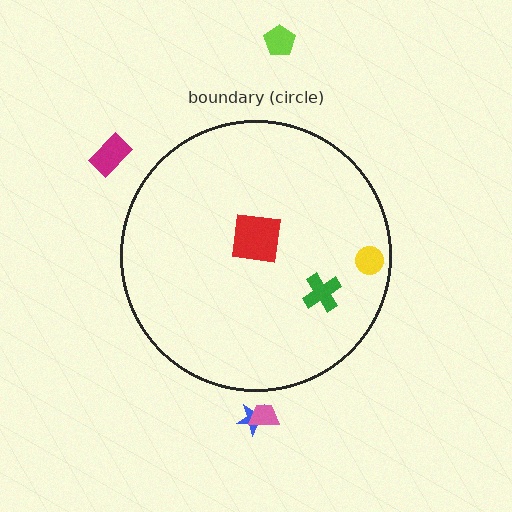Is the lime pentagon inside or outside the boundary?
Outside.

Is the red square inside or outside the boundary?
Inside.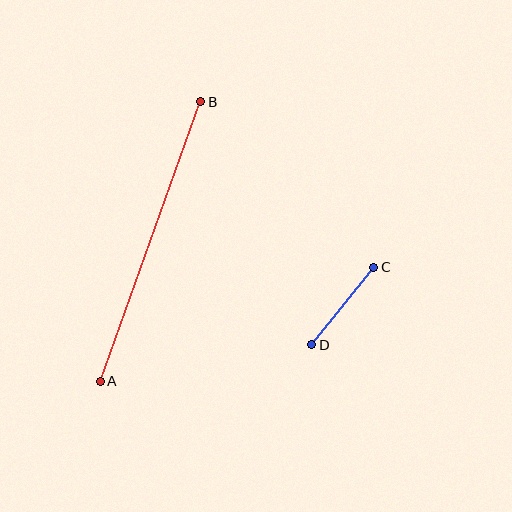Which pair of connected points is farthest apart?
Points A and B are farthest apart.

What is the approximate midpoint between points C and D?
The midpoint is at approximately (343, 306) pixels.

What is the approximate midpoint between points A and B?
The midpoint is at approximately (151, 241) pixels.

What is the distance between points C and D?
The distance is approximately 99 pixels.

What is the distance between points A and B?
The distance is approximately 297 pixels.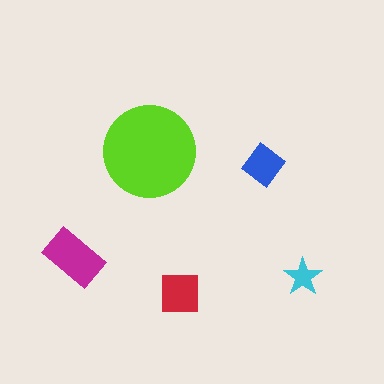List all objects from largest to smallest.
The lime circle, the magenta rectangle, the red square, the blue diamond, the cyan star.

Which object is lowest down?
The red square is bottommost.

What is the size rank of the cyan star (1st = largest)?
5th.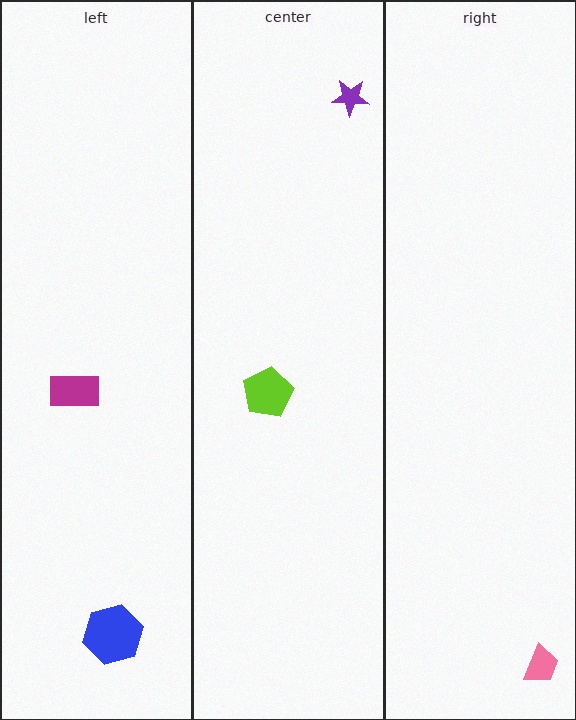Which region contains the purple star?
The center region.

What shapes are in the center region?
The lime pentagon, the purple star.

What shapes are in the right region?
The pink trapezoid.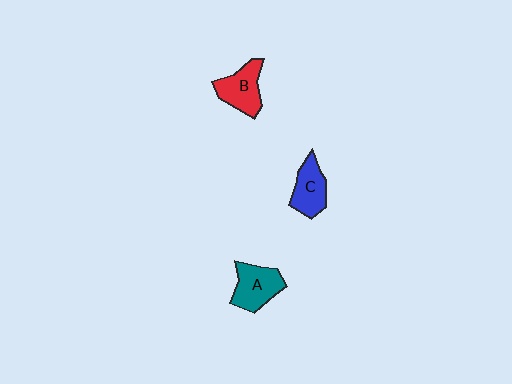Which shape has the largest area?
Shape A (teal).